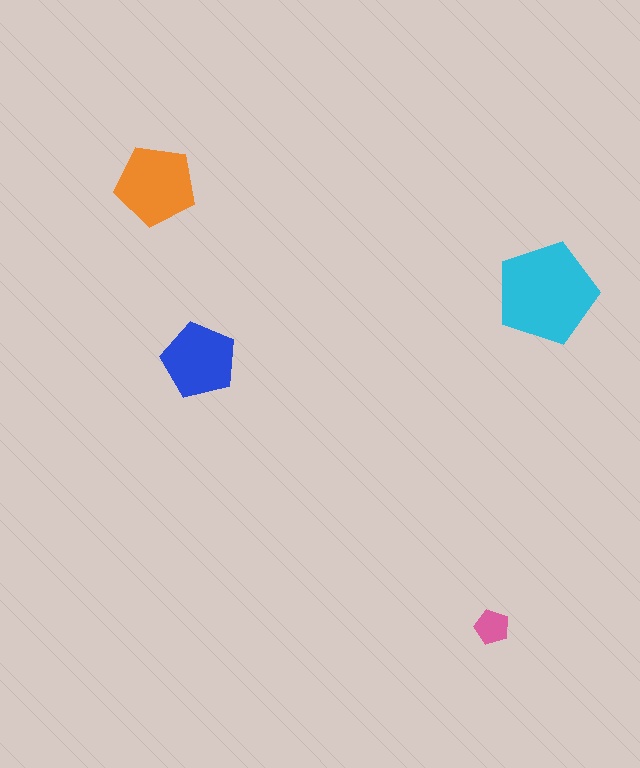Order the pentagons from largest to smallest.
the cyan one, the orange one, the blue one, the pink one.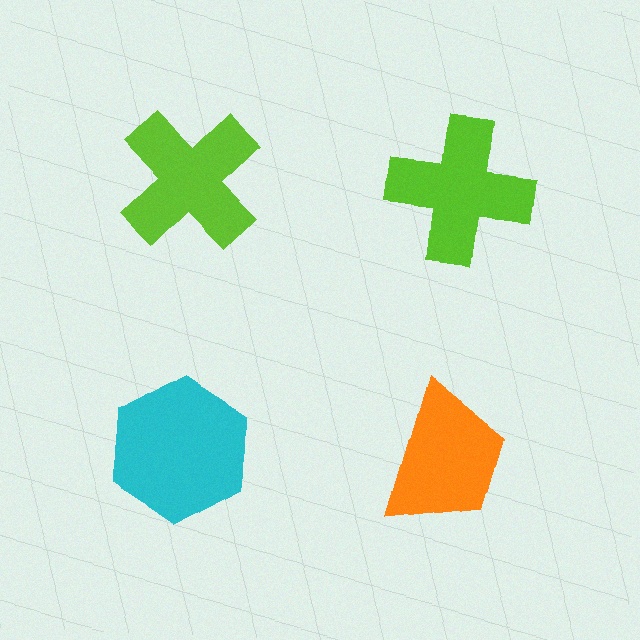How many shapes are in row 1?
2 shapes.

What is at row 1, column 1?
A lime cross.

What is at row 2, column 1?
A cyan hexagon.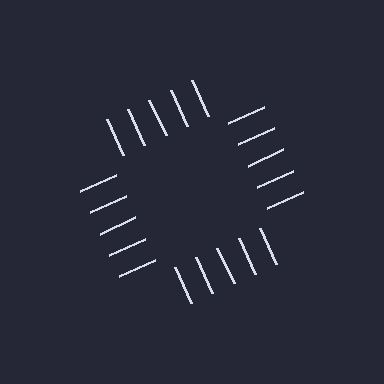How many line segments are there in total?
20 — 5 along each of the 4 edges.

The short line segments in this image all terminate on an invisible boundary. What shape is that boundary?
An illusory square — the line segments terminate on its edges but no continuous stroke is drawn.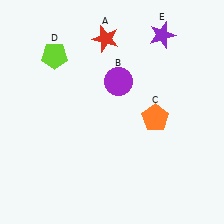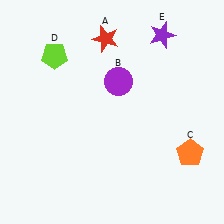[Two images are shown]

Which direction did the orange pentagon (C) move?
The orange pentagon (C) moved down.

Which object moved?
The orange pentagon (C) moved down.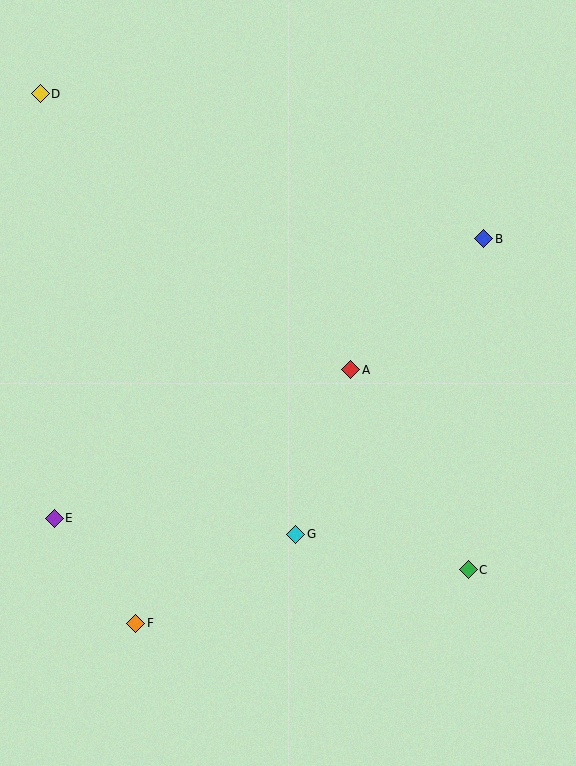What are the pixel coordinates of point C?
Point C is at (468, 570).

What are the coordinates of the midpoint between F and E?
The midpoint between F and E is at (95, 571).